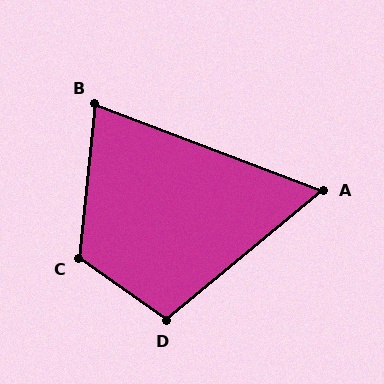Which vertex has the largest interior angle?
C, at approximately 120 degrees.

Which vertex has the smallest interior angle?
A, at approximately 60 degrees.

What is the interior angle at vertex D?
Approximately 105 degrees (obtuse).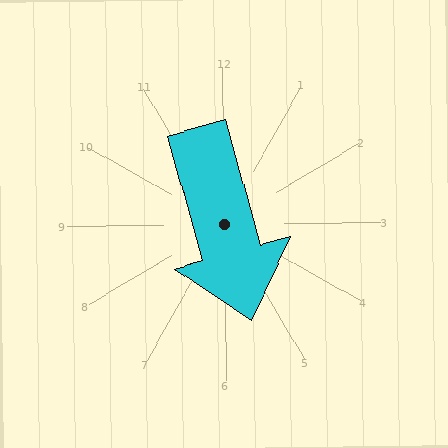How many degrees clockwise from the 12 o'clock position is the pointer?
Approximately 165 degrees.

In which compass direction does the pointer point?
South.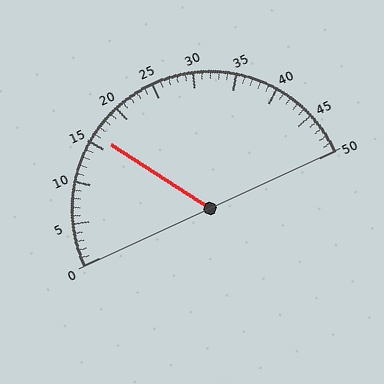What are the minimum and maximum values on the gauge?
The gauge ranges from 0 to 50.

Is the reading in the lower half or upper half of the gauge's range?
The reading is in the lower half of the range (0 to 50).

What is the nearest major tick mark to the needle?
The nearest major tick mark is 15.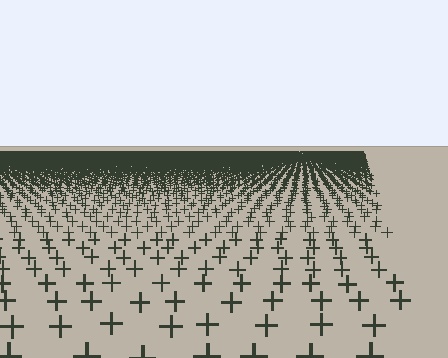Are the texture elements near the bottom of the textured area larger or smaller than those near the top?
Larger. Near the bottom, elements are closer to the viewer and appear at a bigger on-screen size.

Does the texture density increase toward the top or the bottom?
Density increases toward the top.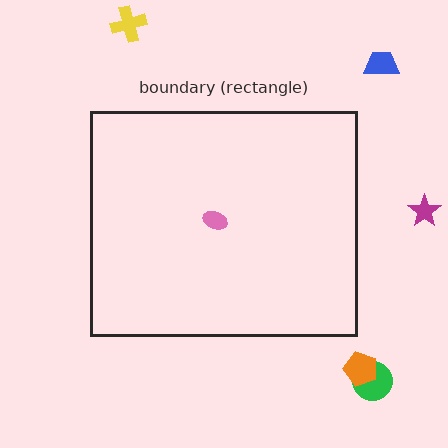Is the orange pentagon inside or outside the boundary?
Outside.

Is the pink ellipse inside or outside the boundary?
Inside.